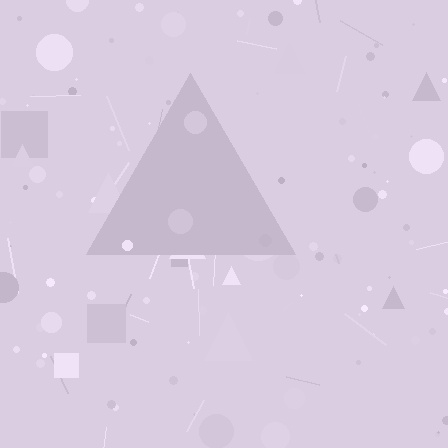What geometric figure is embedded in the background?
A triangle is embedded in the background.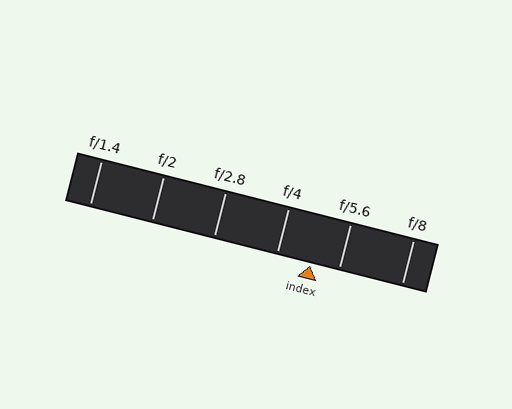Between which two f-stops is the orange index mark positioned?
The index mark is between f/4 and f/5.6.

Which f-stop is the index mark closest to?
The index mark is closest to f/5.6.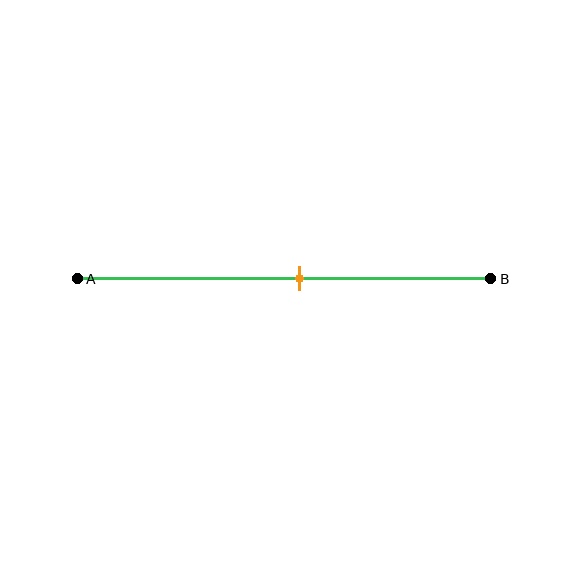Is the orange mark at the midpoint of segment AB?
No, the mark is at about 55% from A, not at the 50% midpoint.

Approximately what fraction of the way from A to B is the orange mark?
The orange mark is approximately 55% of the way from A to B.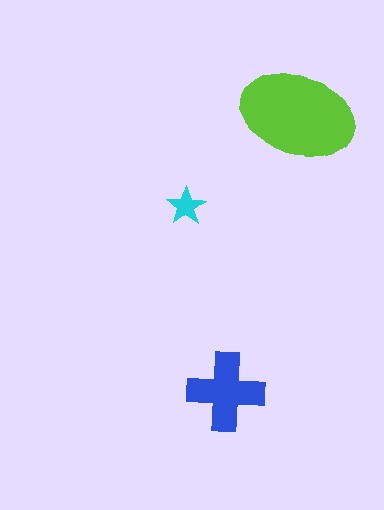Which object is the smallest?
The cyan star.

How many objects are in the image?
There are 3 objects in the image.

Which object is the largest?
The lime ellipse.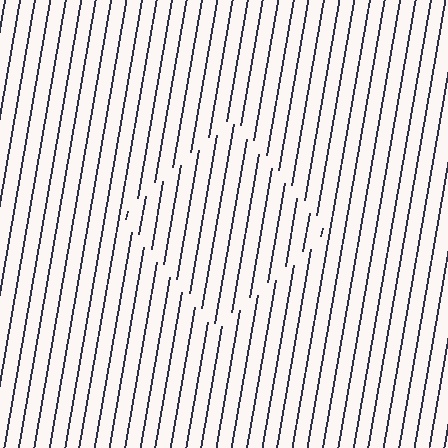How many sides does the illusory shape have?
4 sides — the line-ends trace a square.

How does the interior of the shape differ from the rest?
The interior of the shape contains the same grating, shifted by half a period — the contour is defined by the phase discontinuity where line-ends from the inner and outer gratings abut.